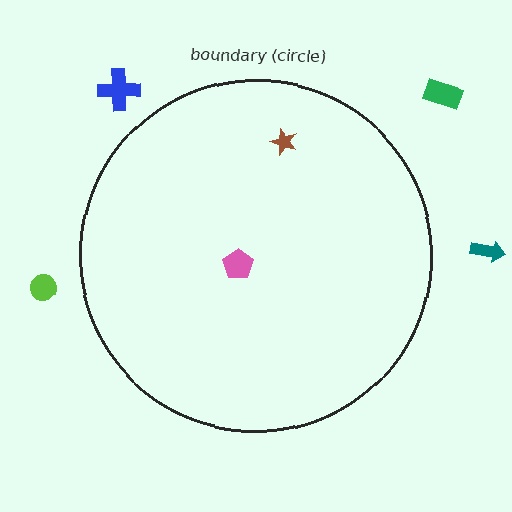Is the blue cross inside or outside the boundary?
Outside.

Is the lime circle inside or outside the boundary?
Outside.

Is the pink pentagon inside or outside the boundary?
Inside.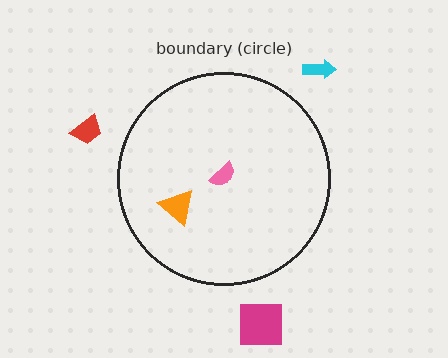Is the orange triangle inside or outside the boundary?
Inside.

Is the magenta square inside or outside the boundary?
Outside.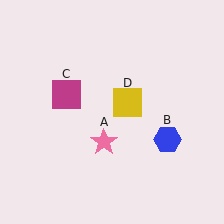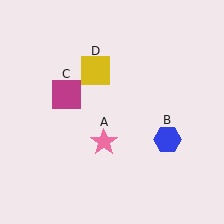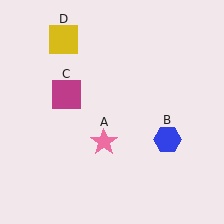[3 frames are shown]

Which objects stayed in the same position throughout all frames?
Pink star (object A) and blue hexagon (object B) and magenta square (object C) remained stationary.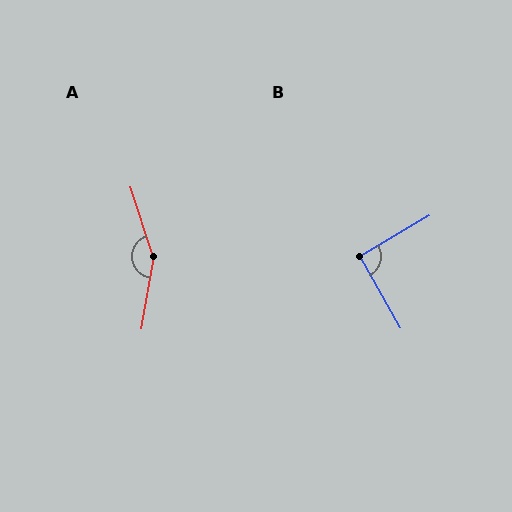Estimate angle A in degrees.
Approximately 152 degrees.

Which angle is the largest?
A, at approximately 152 degrees.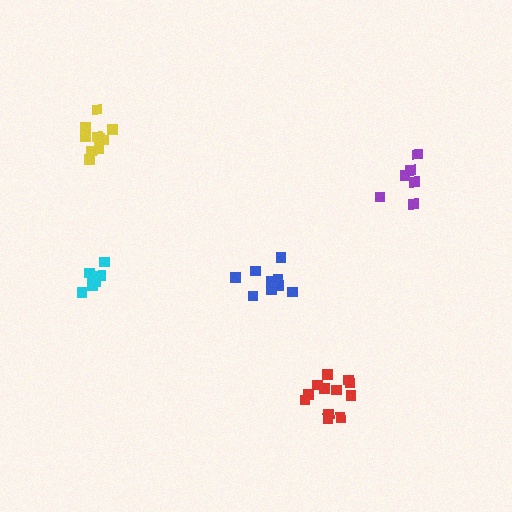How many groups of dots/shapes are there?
There are 5 groups.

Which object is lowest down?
The red cluster is bottommost.